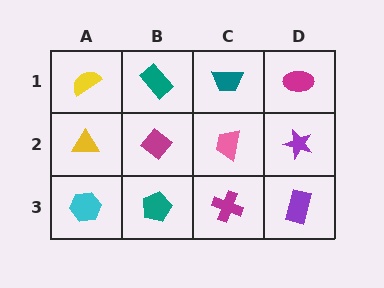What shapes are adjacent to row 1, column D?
A purple star (row 2, column D), a teal trapezoid (row 1, column C).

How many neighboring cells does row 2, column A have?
3.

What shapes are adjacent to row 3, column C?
A pink trapezoid (row 2, column C), a teal pentagon (row 3, column B), a purple rectangle (row 3, column D).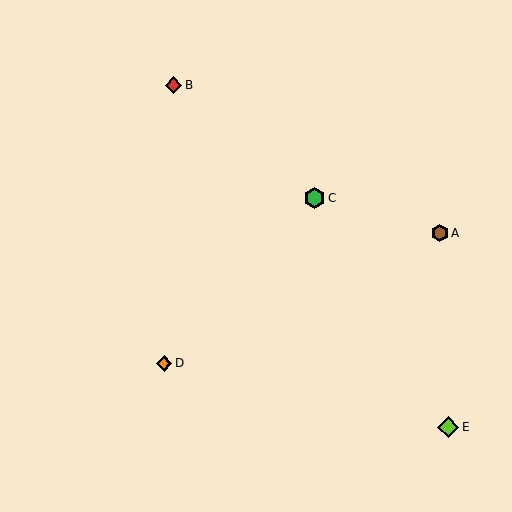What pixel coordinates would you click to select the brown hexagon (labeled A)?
Click at (440, 233) to select the brown hexagon A.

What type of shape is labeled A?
Shape A is a brown hexagon.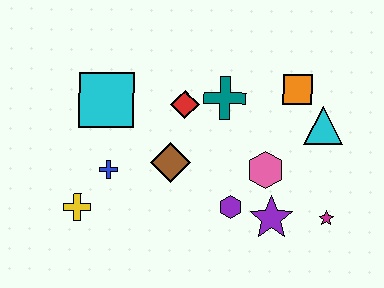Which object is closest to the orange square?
The cyan triangle is closest to the orange square.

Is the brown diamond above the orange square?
No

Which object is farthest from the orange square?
The yellow cross is farthest from the orange square.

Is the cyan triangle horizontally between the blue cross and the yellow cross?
No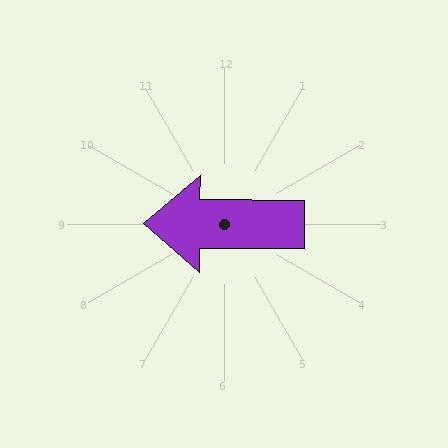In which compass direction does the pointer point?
West.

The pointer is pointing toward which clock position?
Roughly 9 o'clock.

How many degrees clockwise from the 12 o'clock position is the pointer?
Approximately 270 degrees.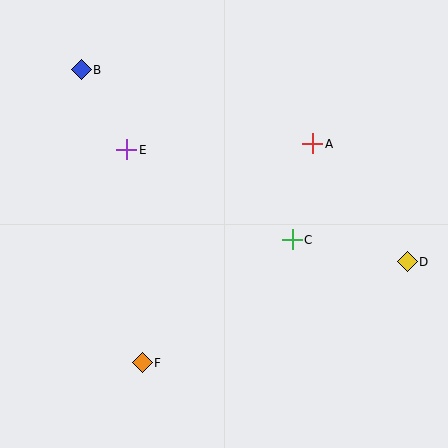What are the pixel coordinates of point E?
Point E is at (127, 150).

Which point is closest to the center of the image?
Point C at (292, 240) is closest to the center.